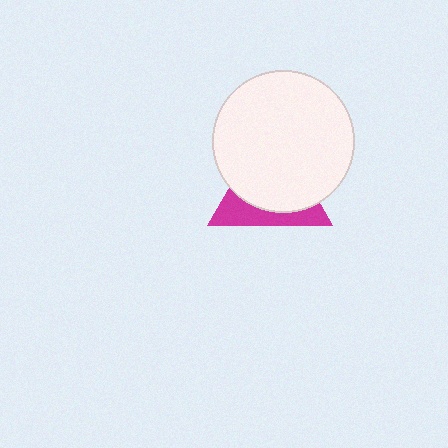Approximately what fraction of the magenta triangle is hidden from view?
Roughly 67% of the magenta triangle is hidden behind the white circle.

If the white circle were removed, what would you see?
You would see the complete magenta triangle.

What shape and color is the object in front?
The object in front is a white circle.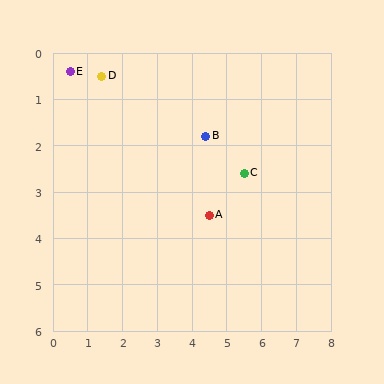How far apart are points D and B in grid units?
Points D and B are about 3.3 grid units apart.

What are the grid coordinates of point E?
Point E is at approximately (0.5, 0.4).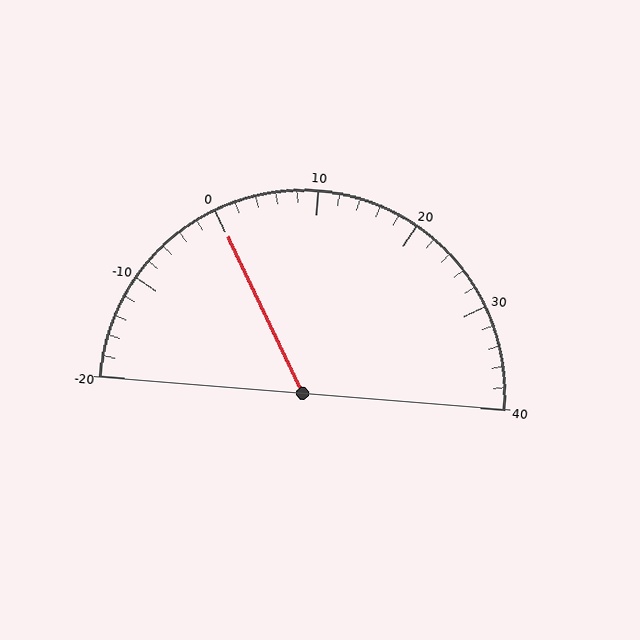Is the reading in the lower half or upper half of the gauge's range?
The reading is in the lower half of the range (-20 to 40).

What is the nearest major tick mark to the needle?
The nearest major tick mark is 0.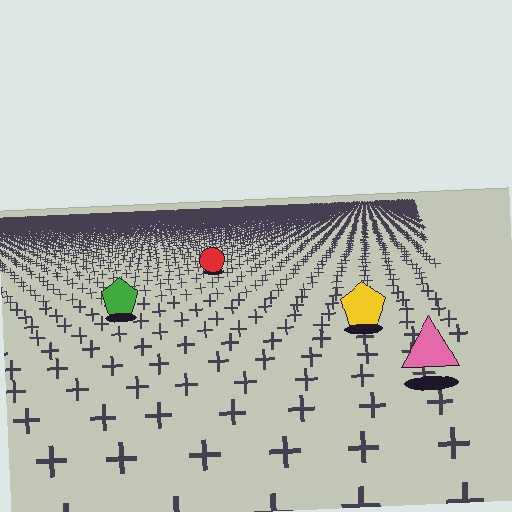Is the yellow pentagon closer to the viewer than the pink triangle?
No. The pink triangle is closer — you can tell from the texture gradient: the ground texture is coarser near it.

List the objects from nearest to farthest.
From nearest to farthest: the pink triangle, the yellow pentagon, the green pentagon, the red circle.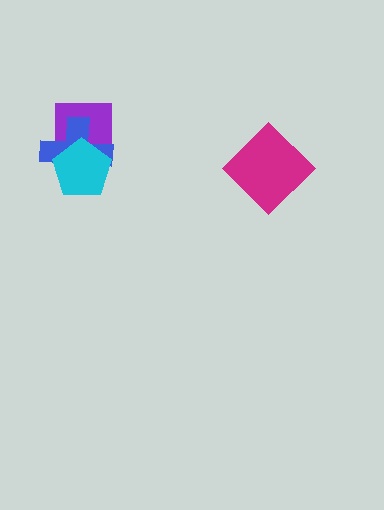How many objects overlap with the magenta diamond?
0 objects overlap with the magenta diamond.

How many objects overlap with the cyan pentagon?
2 objects overlap with the cyan pentagon.